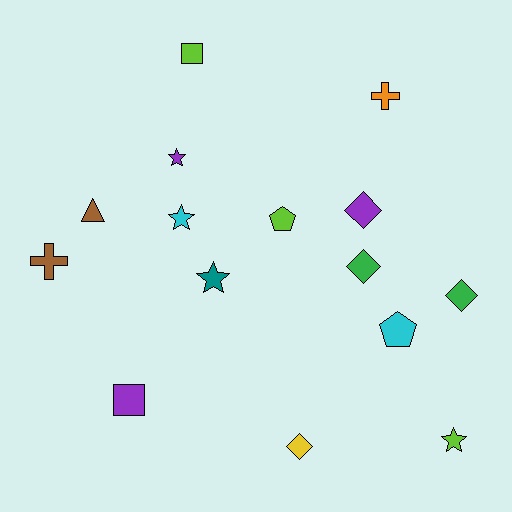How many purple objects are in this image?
There are 3 purple objects.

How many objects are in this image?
There are 15 objects.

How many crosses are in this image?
There are 2 crosses.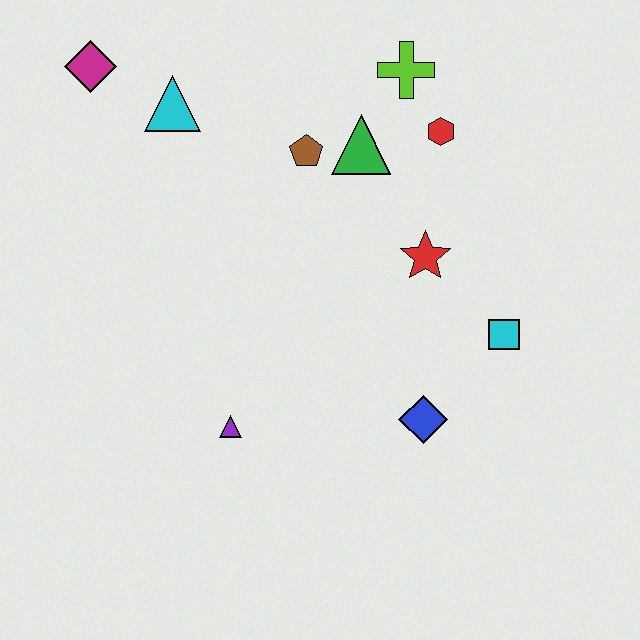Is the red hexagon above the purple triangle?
Yes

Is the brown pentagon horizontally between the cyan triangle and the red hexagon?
Yes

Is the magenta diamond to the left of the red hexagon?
Yes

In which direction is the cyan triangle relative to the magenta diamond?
The cyan triangle is to the right of the magenta diamond.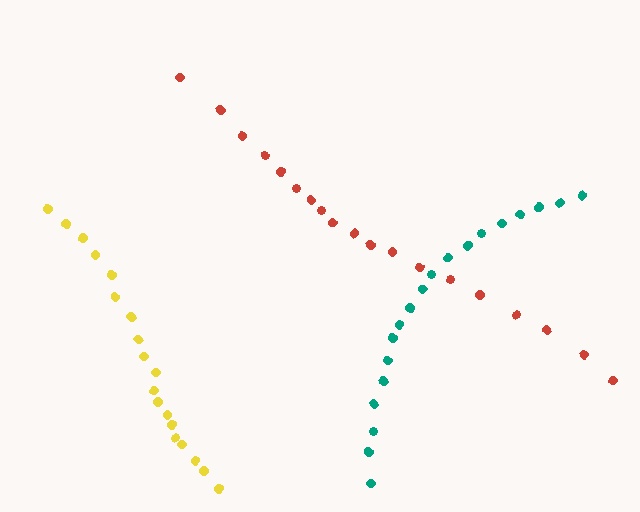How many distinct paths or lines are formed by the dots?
There are 3 distinct paths.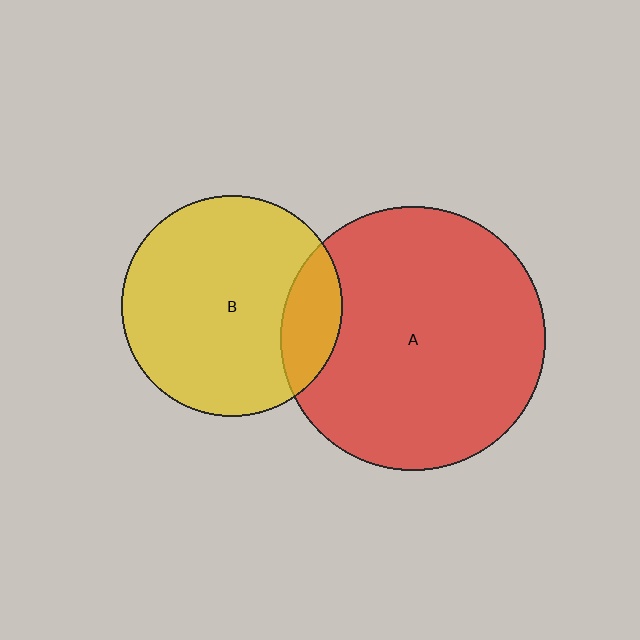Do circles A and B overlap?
Yes.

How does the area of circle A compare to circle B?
Approximately 1.4 times.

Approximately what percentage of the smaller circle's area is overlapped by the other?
Approximately 15%.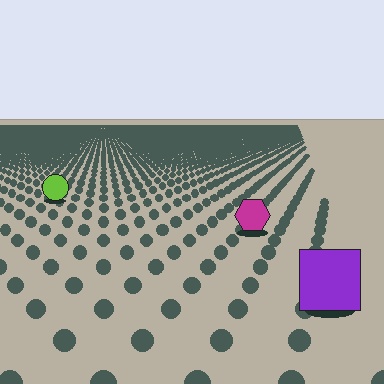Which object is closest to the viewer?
The purple square is closest. The texture marks near it are larger and more spread out.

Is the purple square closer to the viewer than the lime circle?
Yes. The purple square is closer — you can tell from the texture gradient: the ground texture is coarser near it.